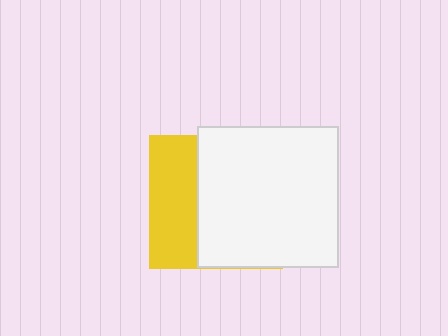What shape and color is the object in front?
The object in front is a white square.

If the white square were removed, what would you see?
You would see the complete yellow square.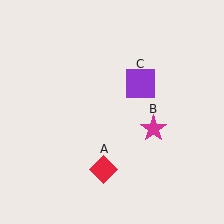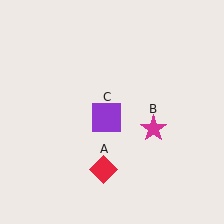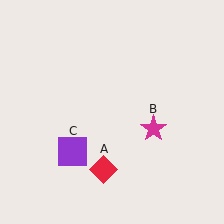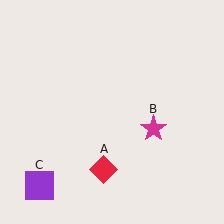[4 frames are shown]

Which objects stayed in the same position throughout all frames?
Red diamond (object A) and magenta star (object B) remained stationary.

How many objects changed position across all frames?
1 object changed position: purple square (object C).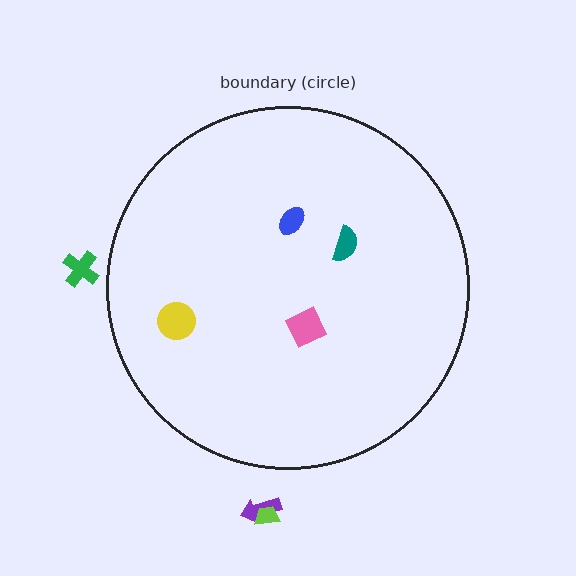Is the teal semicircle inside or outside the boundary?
Inside.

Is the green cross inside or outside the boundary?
Outside.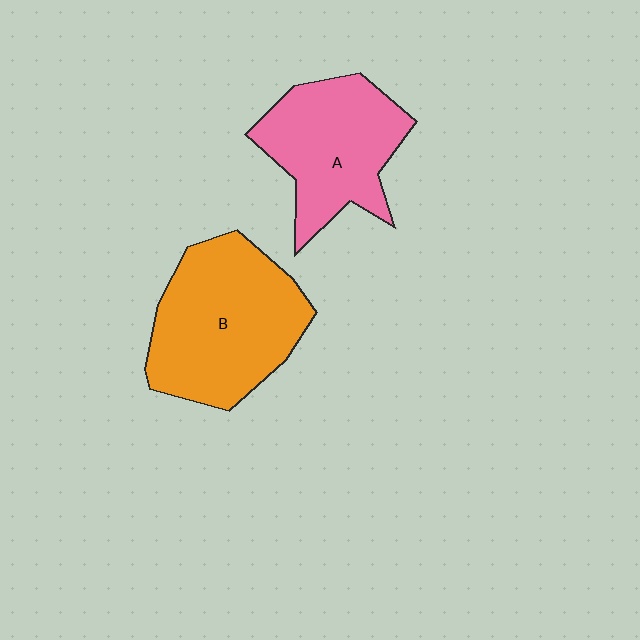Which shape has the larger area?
Shape B (orange).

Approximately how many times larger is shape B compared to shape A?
Approximately 1.3 times.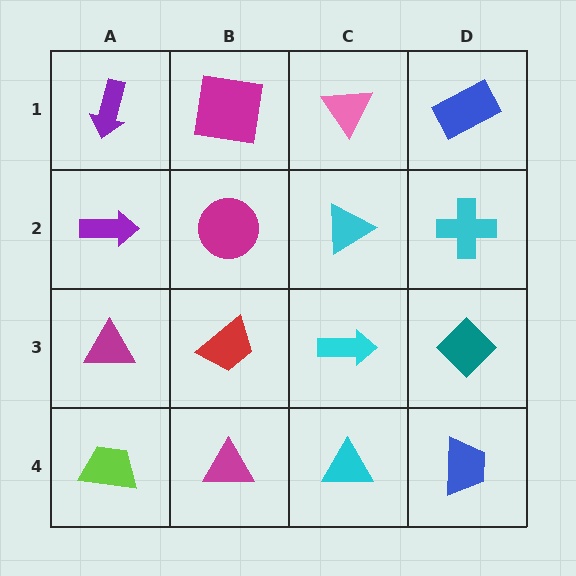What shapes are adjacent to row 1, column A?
A purple arrow (row 2, column A), a magenta square (row 1, column B).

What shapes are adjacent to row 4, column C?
A cyan arrow (row 3, column C), a magenta triangle (row 4, column B), a blue trapezoid (row 4, column D).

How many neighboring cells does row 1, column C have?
3.